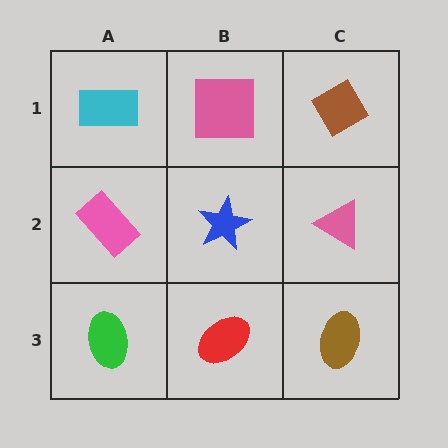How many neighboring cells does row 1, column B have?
3.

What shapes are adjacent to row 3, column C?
A pink triangle (row 2, column C), a red ellipse (row 3, column B).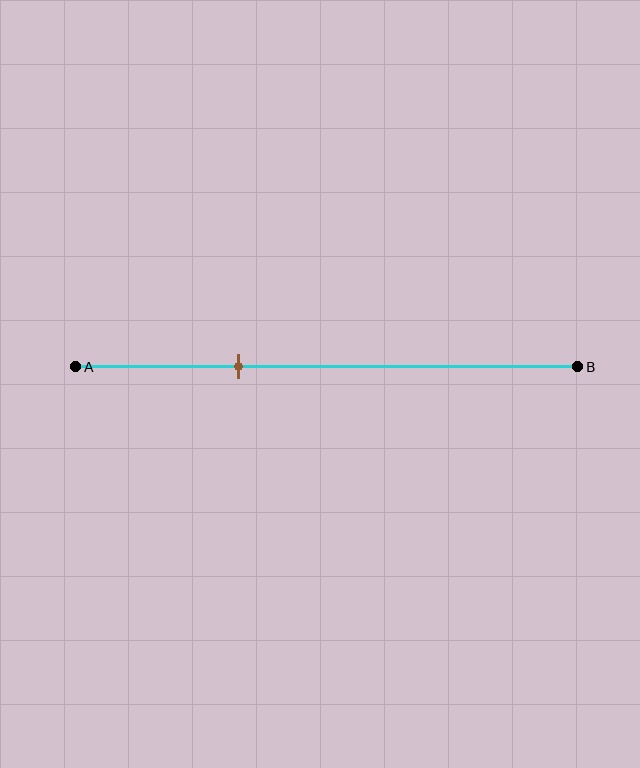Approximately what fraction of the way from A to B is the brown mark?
The brown mark is approximately 35% of the way from A to B.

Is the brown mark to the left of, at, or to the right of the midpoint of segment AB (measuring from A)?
The brown mark is to the left of the midpoint of segment AB.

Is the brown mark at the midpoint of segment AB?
No, the mark is at about 35% from A, not at the 50% midpoint.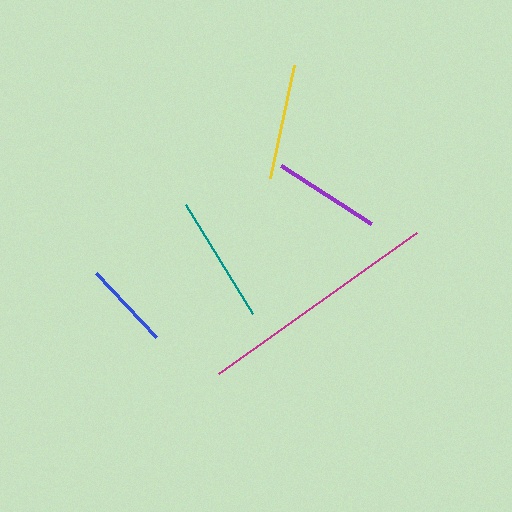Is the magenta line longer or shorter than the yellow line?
The magenta line is longer than the yellow line.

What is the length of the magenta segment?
The magenta segment is approximately 243 pixels long.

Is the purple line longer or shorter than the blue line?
The purple line is longer than the blue line.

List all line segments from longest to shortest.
From longest to shortest: magenta, teal, yellow, purple, blue.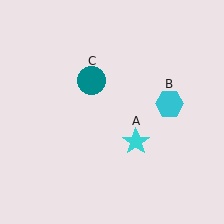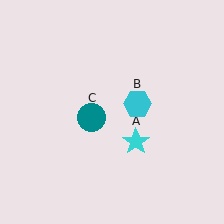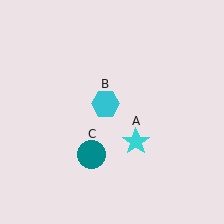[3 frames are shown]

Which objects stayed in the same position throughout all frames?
Cyan star (object A) remained stationary.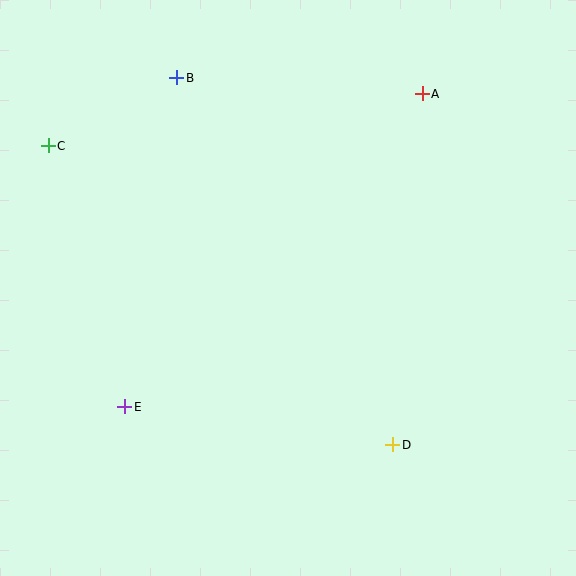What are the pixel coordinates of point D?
Point D is at (393, 445).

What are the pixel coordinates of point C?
Point C is at (48, 146).